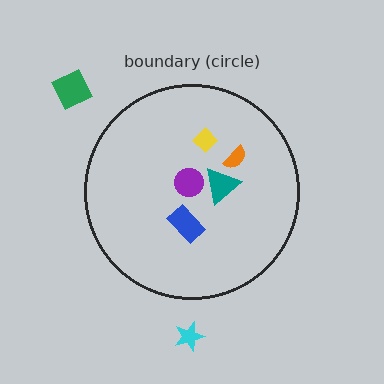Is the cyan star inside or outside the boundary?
Outside.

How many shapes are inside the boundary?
5 inside, 2 outside.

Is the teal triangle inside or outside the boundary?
Inside.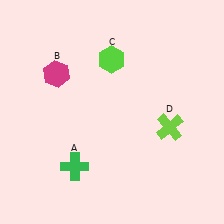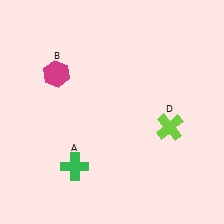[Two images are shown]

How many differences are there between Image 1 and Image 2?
There is 1 difference between the two images.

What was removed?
The lime hexagon (C) was removed in Image 2.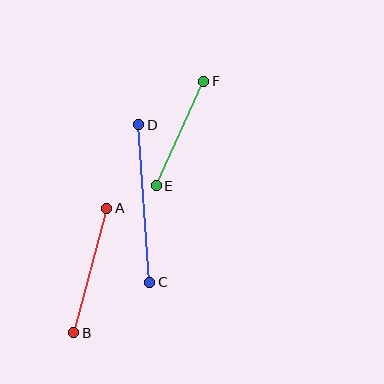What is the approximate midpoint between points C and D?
The midpoint is at approximately (144, 204) pixels.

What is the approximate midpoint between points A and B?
The midpoint is at approximately (90, 270) pixels.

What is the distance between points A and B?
The distance is approximately 129 pixels.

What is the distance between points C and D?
The distance is approximately 158 pixels.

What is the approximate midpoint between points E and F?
The midpoint is at approximately (180, 134) pixels.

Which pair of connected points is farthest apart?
Points C and D are farthest apart.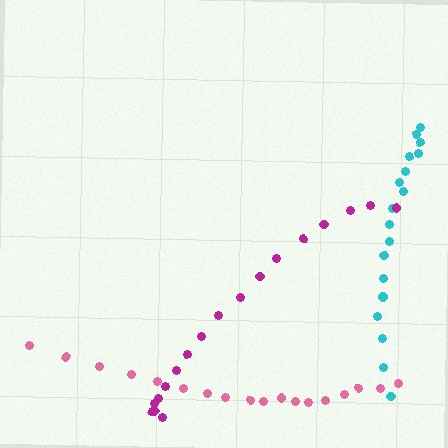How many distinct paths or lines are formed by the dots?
There are 3 distinct paths.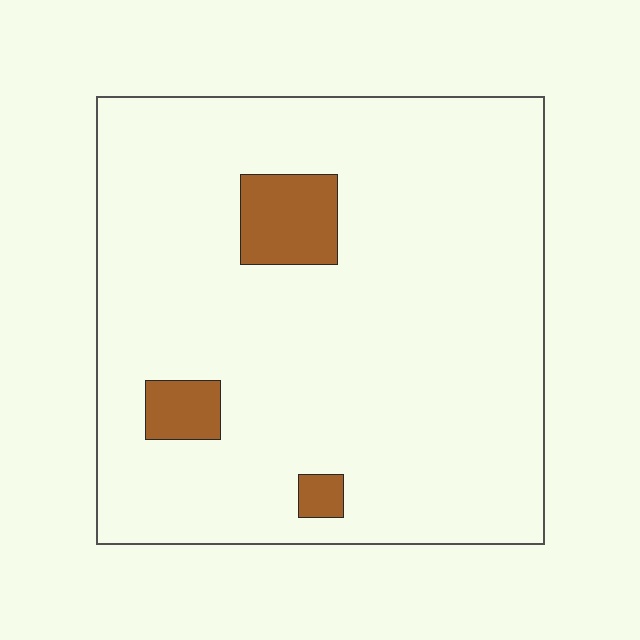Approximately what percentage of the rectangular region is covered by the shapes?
Approximately 10%.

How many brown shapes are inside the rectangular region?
3.